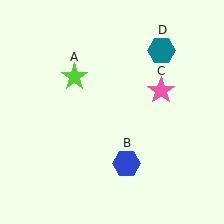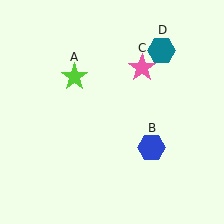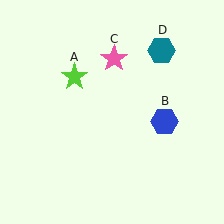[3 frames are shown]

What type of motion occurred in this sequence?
The blue hexagon (object B), pink star (object C) rotated counterclockwise around the center of the scene.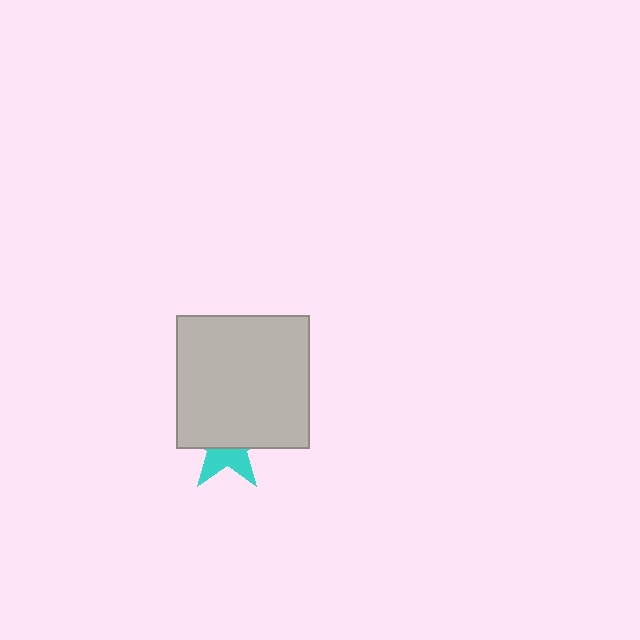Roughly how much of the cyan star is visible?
A small part of it is visible (roughly 40%).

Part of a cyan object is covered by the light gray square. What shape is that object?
It is a star.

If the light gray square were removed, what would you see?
You would see the complete cyan star.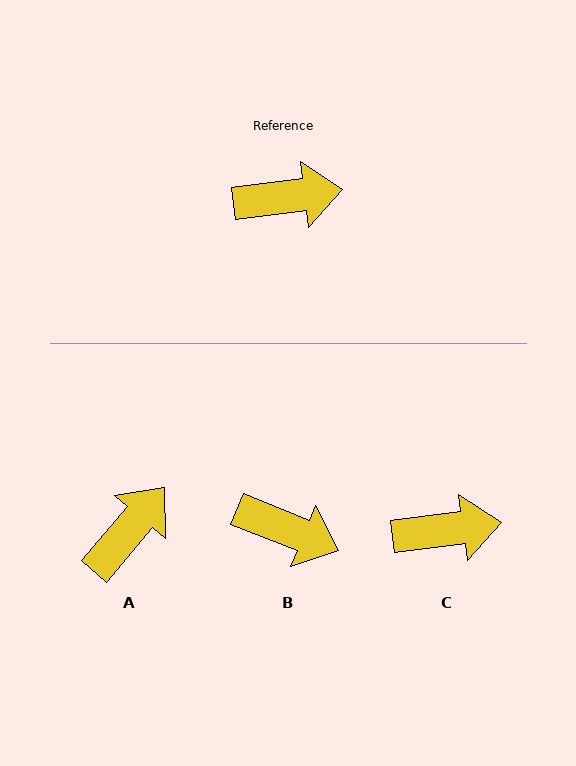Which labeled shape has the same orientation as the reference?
C.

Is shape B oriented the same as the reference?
No, it is off by about 29 degrees.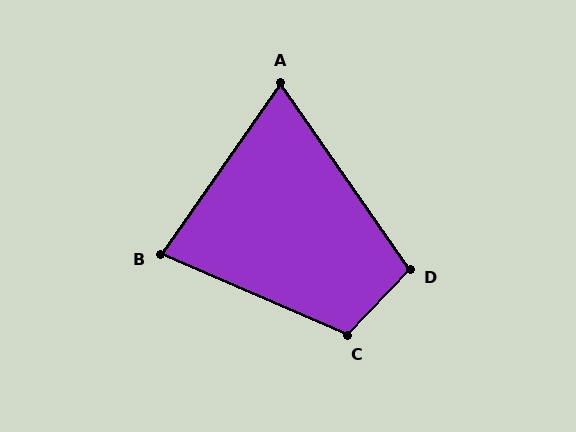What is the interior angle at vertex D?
Approximately 102 degrees (obtuse).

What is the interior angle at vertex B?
Approximately 78 degrees (acute).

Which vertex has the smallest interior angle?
A, at approximately 70 degrees.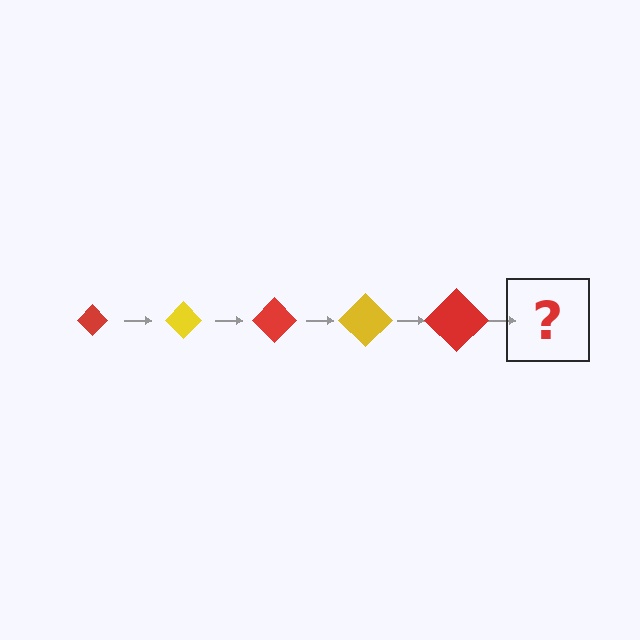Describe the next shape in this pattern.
It should be a yellow diamond, larger than the previous one.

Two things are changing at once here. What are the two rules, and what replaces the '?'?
The two rules are that the diamond grows larger each step and the color cycles through red and yellow. The '?' should be a yellow diamond, larger than the previous one.